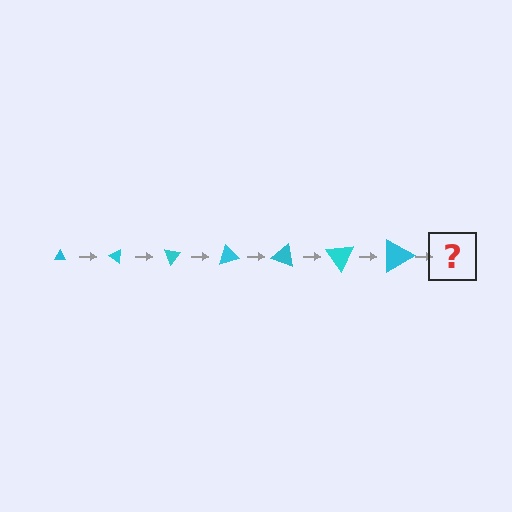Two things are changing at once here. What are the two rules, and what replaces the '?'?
The two rules are that the triangle grows larger each step and it rotates 35 degrees each step. The '?' should be a triangle, larger than the previous one and rotated 245 degrees from the start.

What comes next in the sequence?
The next element should be a triangle, larger than the previous one and rotated 245 degrees from the start.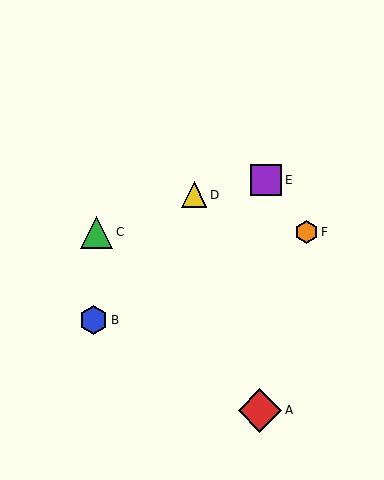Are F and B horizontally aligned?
No, F is at y≈232 and B is at y≈320.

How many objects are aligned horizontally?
2 objects (C, F) are aligned horizontally.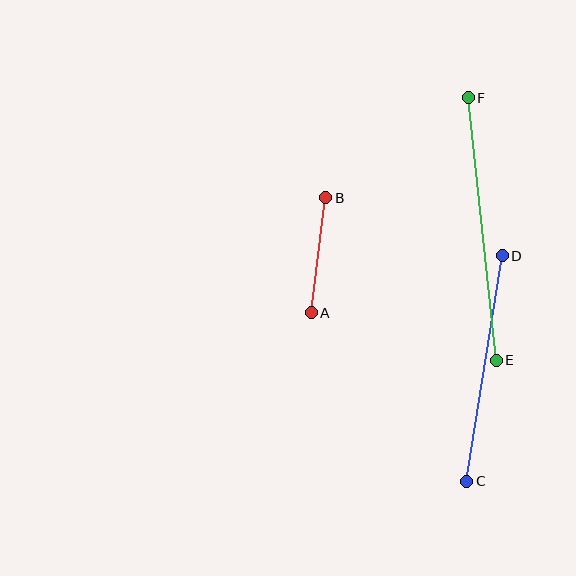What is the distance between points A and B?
The distance is approximately 116 pixels.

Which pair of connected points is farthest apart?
Points E and F are farthest apart.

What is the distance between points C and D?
The distance is approximately 228 pixels.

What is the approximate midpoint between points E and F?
The midpoint is at approximately (482, 229) pixels.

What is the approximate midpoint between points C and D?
The midpoint is at approximately (484, 369) pixels.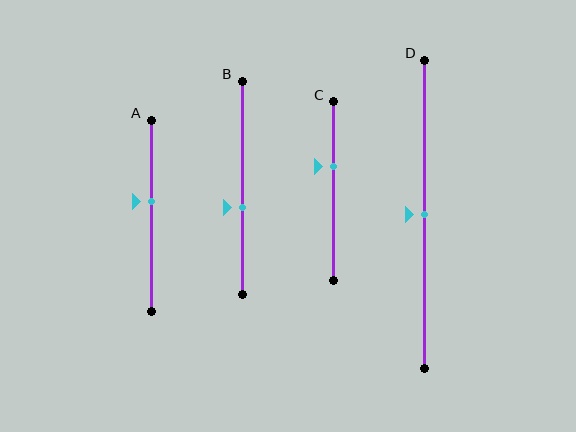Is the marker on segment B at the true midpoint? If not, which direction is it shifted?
No, the marker on segment B is shifted downward by about 9% of the segment length.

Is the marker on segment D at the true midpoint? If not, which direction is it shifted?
Yes, the marker on segment D is at the true midpoint.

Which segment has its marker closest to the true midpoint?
Segment D has its marker closest to the true midpoint.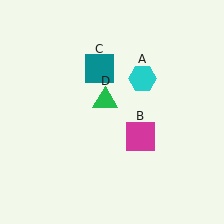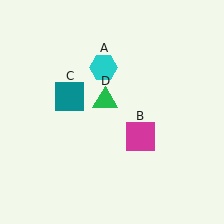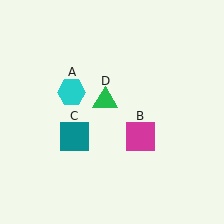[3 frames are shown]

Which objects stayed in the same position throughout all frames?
Magenta square (object B) and green triangle (object D) remained stationary.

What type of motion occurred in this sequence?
The cyan hexagon (object A), teal square (object C) rotated counterclockwise around the center of the scene.